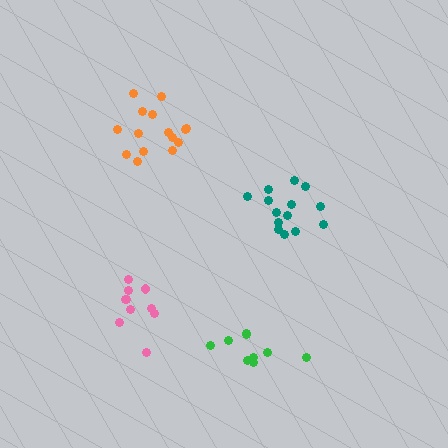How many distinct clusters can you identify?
There are 4 distinct clusters.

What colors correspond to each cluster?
The clusters are colored: pink, teal, orange, green.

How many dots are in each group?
Group 1: 10 dots, Group 2: 14 dots, Group 3: 15 dots, Group 4: 9 dots (48 total).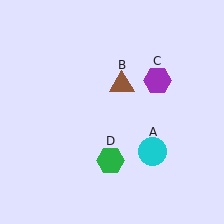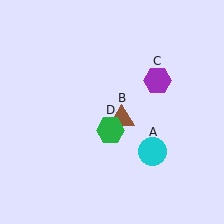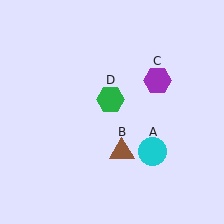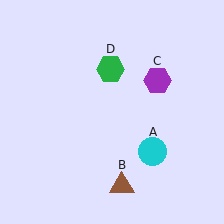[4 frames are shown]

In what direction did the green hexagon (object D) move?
The green hexagon (object D) moved up.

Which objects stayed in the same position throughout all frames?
Cyan circle (object A) and purple hexagon (object C) remained stationary.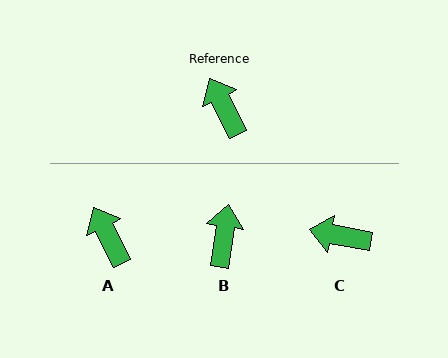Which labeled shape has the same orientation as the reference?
A.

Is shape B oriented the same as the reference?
No, it is off by about 35 degrees.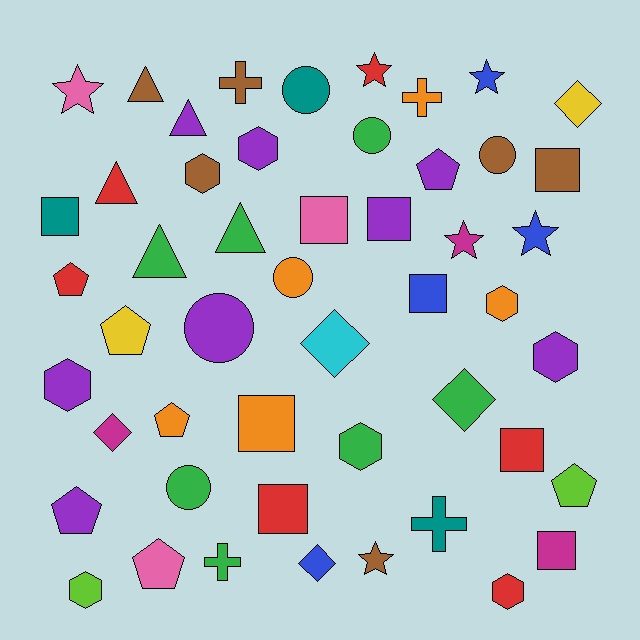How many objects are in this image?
There are 50 objects.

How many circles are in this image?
There are 6 circles.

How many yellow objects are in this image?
There are 2 yellow objects.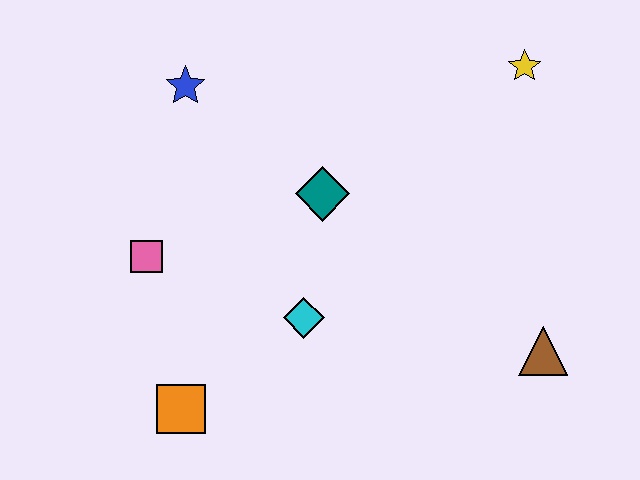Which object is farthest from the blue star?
The brown triangle is farthest from the blue star.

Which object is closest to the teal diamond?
The cyan diamond is closest to the teal diamond.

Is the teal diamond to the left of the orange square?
No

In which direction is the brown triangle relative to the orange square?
The brown triangle is to the right of the orange square.